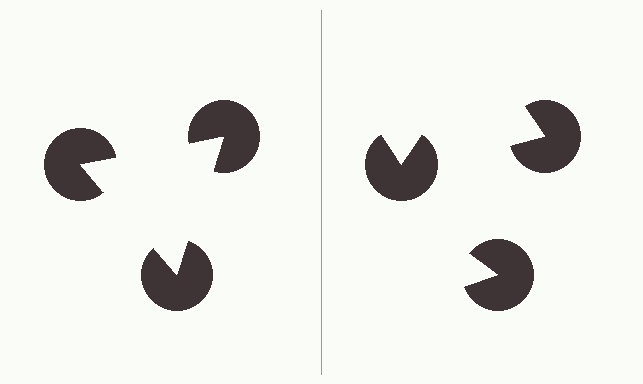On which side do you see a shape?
An illusory triangle appears on the left side. On the right side the wedge cuts are rotated, so no coherent shape forms.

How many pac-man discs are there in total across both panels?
6 — 3 on each side.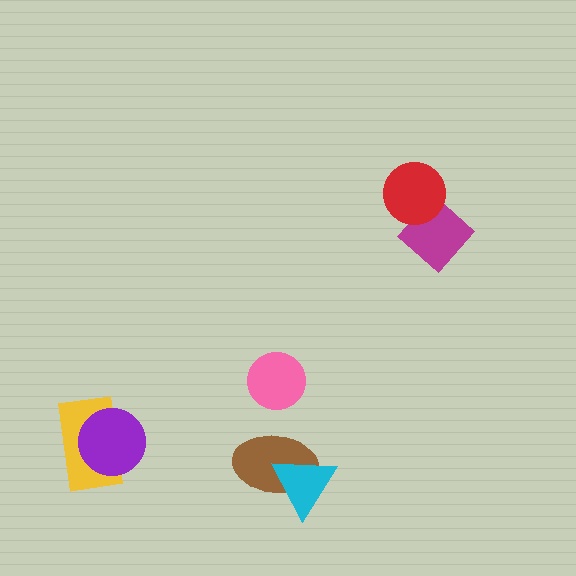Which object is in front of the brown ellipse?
The cyan triangle is in front of the brown ellipse.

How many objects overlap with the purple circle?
1 object overlaps with the purple circle.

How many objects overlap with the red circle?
1 object overlaps with the red circle.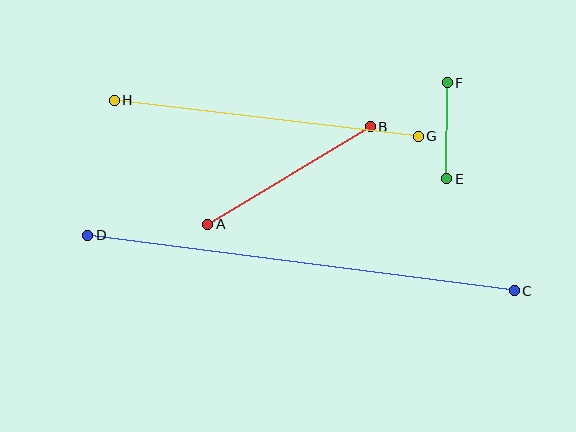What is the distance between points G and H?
The distance is approximately 306 pixels.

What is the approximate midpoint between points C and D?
The midpoint is at approximately (301, 263) pixels.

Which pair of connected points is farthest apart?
Points C and D are farthest apart.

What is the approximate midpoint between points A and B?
The midpoint is at approximately (289, 176) pixels.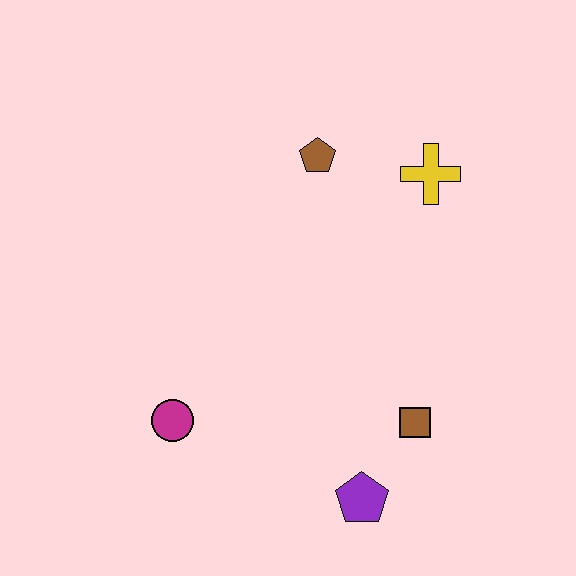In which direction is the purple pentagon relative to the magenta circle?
The purple pentagon is to the right of the magenta circle.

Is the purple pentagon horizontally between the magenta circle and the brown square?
Yes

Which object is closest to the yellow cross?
The brown pentagon is closest to the yellow cross.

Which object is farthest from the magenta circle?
The yellow cross is farthest from the magenta circle.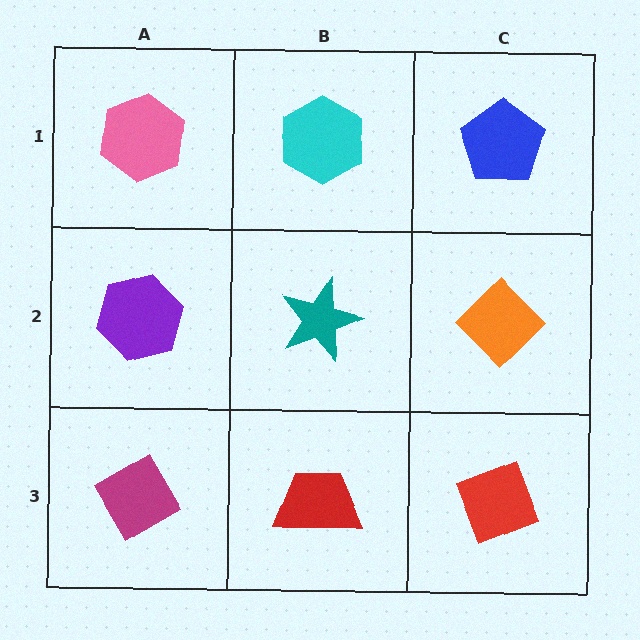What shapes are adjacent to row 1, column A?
A purple hexagon (row 2, column A), a cyan hexagon (row 1, column B).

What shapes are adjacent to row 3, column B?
A teal star (row 2, column B), a magenta diamond (row 3, column A), a red diamond (row 3, column C).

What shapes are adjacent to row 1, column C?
An orange diamond (row 2, column C), a cyan hexagon (row 1, column B).